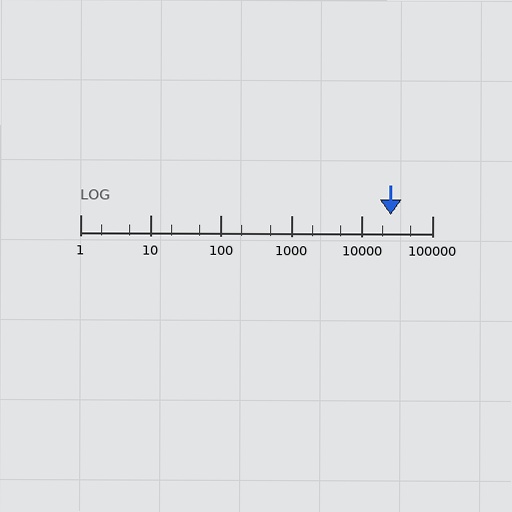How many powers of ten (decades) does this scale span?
The scale spans 5 decades, from 1 to 100000.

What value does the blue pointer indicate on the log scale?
The pointer indicates approximately 26000.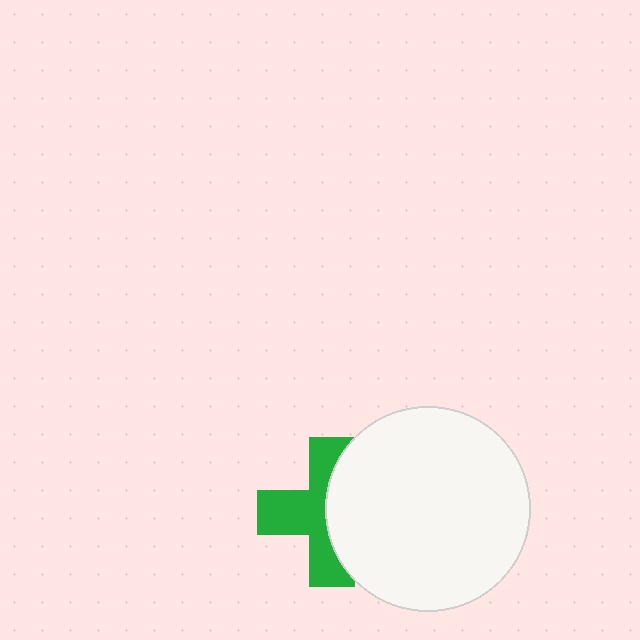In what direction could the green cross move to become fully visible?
The green cross could move left. That would shift it out from behind the white circle entirely.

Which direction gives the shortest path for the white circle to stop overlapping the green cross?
Moving right gives the shortest separation.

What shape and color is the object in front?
The object in front is a white circle.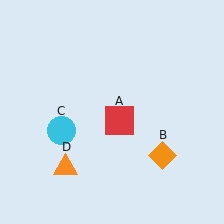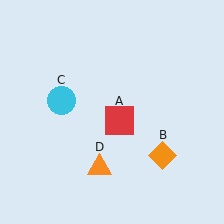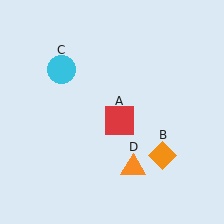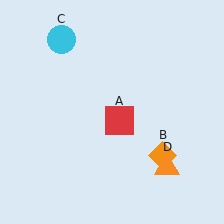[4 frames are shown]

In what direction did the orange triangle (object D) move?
The orange triangle (object D) moved right.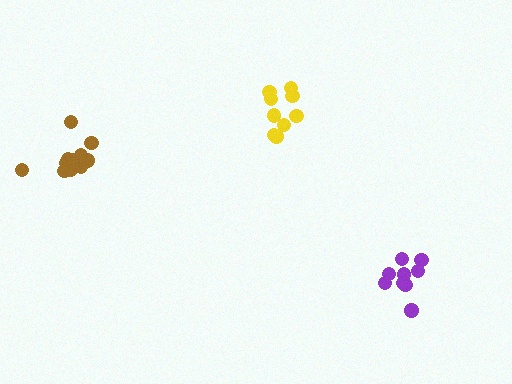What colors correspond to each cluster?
The clusters are colored: yellow, purple, brown.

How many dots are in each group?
Group 1: 9 dots, Group 2: 9 dots, Group 3: 12 dots (30 total).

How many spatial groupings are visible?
There are 3 spatial groupings.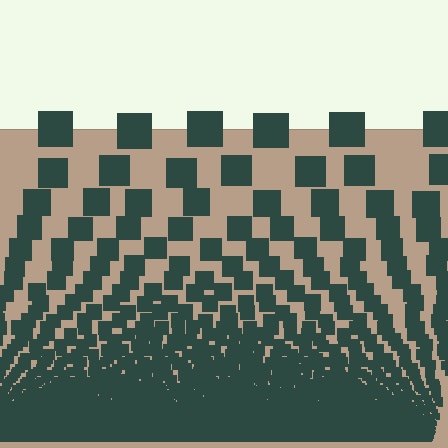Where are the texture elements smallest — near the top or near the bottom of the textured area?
Near the bottom.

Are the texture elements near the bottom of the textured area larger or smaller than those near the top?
Smaller. The gradient is inverted — elements near the bottom are smaller and denser.